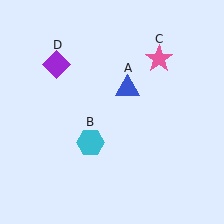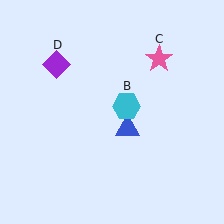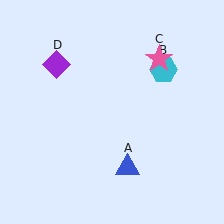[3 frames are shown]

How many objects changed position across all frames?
2 objects changed position: blue triangle (object A), cyan hexagon (object B).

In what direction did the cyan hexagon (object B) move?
The cyan hexagon (object B) moved up and to the right.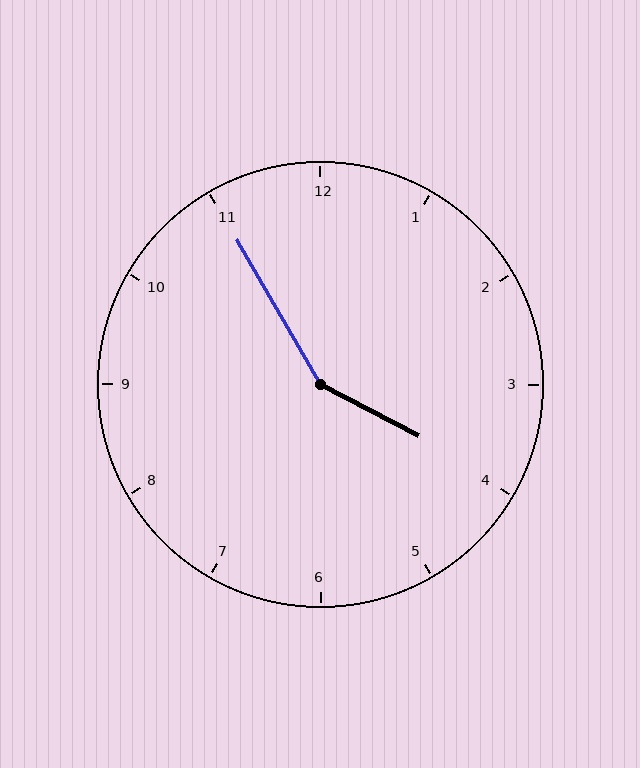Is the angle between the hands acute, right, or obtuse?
It is obtuse.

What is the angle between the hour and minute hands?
Approximately 148 degrees.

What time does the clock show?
3:55.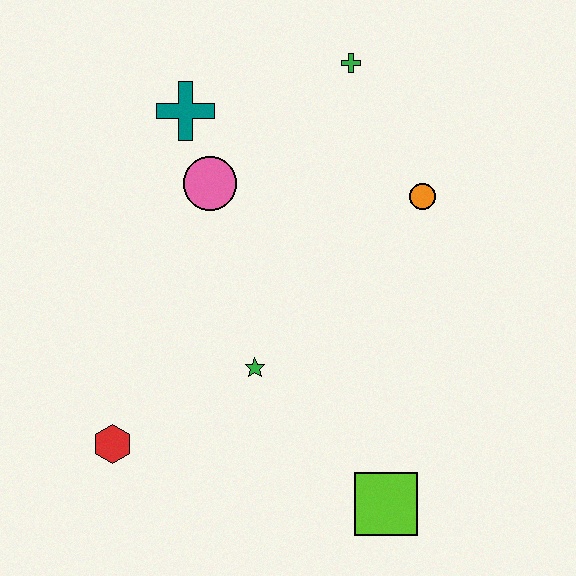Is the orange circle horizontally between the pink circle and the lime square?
No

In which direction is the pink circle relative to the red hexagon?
The pink circle is above the red hexagon.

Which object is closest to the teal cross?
The pink circle is closest to the teal cross.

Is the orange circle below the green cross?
Yes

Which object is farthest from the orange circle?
The red hexagon is farthest from the orange circle.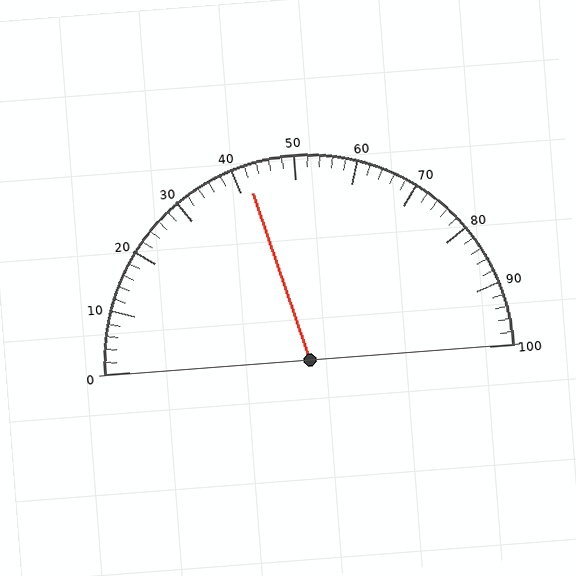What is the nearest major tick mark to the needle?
The nearest major tick mark is 40.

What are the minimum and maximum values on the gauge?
The gauge ranges from 0 to 100.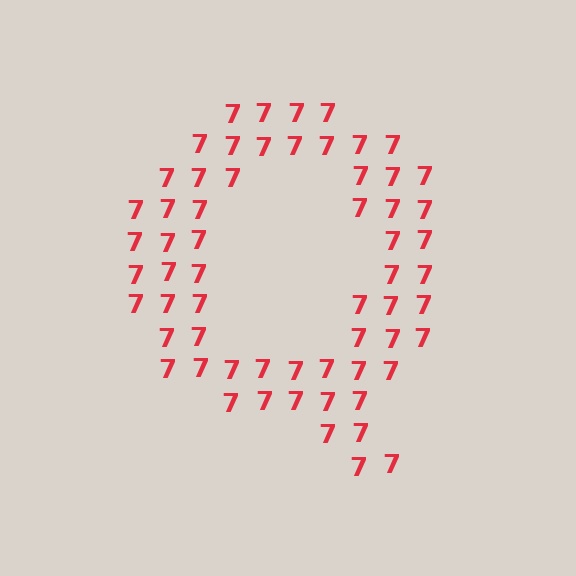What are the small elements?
The small elements are digit 7's.